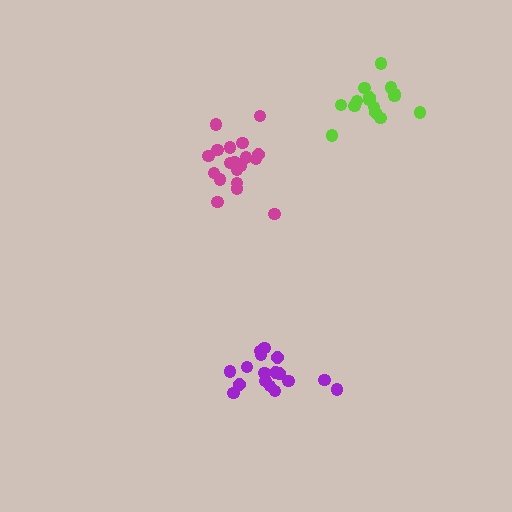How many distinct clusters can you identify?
There are 3 distinct clusters.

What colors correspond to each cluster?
The clusters are colored: magenta, purple, lime.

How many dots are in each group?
Group 1: 19 dots, Group 2: 17 dots, Group 3: 15 dots (51 total).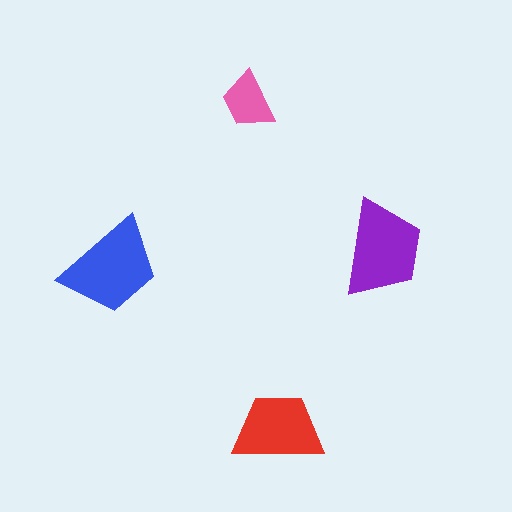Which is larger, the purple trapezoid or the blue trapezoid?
The blue one.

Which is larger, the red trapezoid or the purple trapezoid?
The purple one.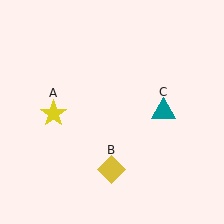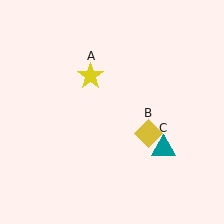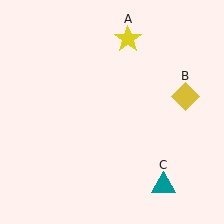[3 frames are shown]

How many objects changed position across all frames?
3 objects changed position: yellow star (object A), yellow diamond (object B), teal triangle (object C).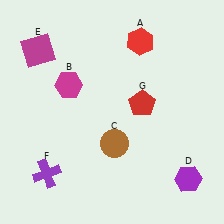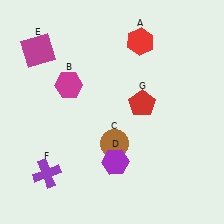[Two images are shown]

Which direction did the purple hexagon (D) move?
The purple hexagon (D) moved left.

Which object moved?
The purple hexagon (D) moved left.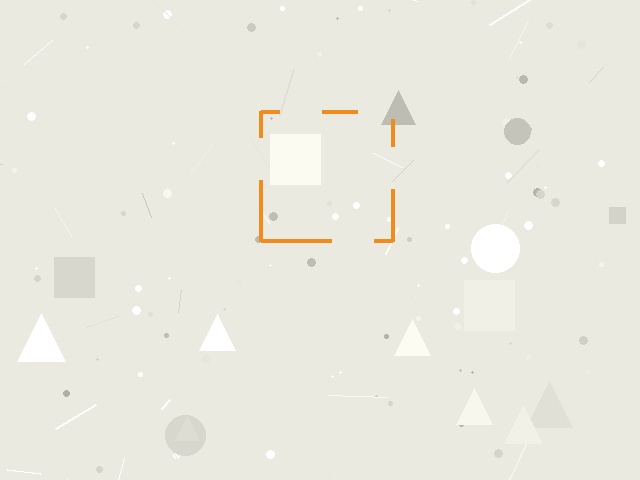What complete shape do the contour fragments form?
The contour fragments form a square.